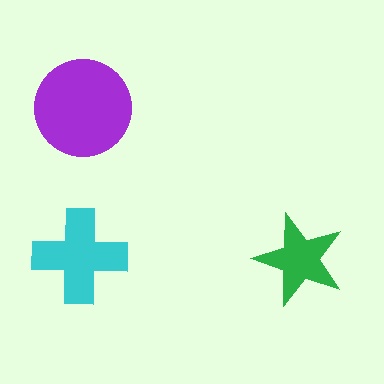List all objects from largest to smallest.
The purple circle, the cyan cross, the green star.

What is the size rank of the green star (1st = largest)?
3rd.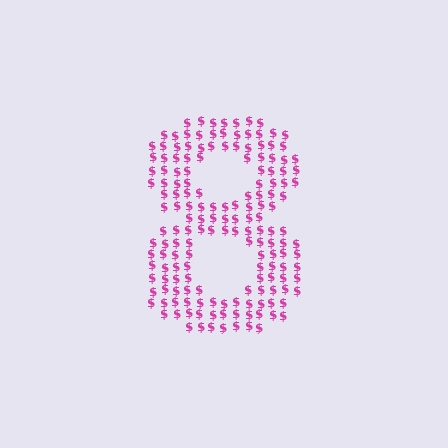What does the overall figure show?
The overall figure shows the digit 8.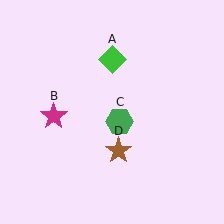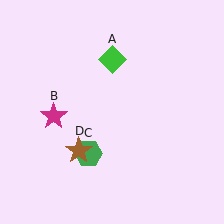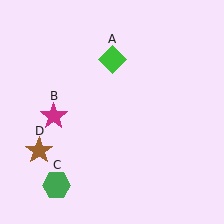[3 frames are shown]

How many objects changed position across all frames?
2 objects changed position: green hexagon (object C), brown star (object D).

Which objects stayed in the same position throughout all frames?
Green diamond (object A) and magenta star (object B) remained stationary.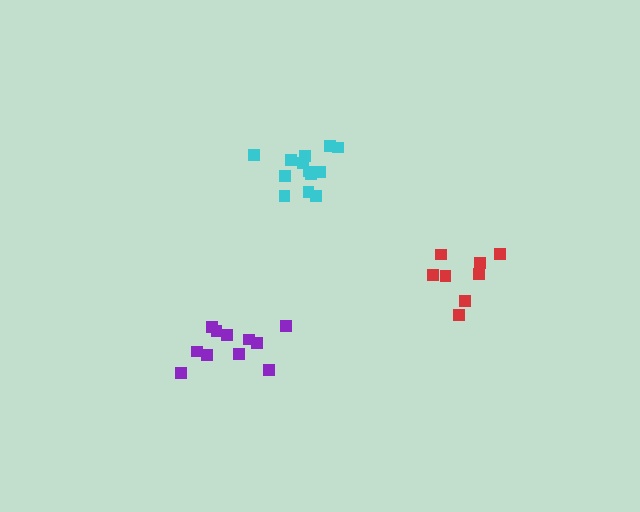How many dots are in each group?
Group 1: 13 dots, Group 2: 8 dots, Group 3: 11 dots (32 total).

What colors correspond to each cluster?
The clusters are colored: cyan, red, purple.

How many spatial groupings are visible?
There are 3 spatial groupings.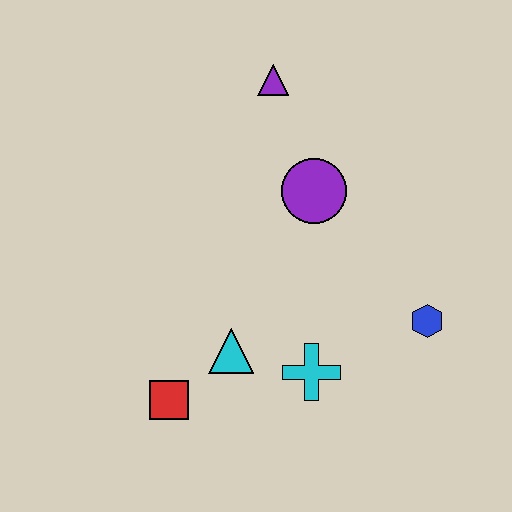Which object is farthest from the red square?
The purple triangle is farthest from the red square.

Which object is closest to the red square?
The cyan triangle is closest to the red square.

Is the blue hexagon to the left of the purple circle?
No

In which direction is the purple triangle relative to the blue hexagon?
The purple triangle is above the blue hexagon.